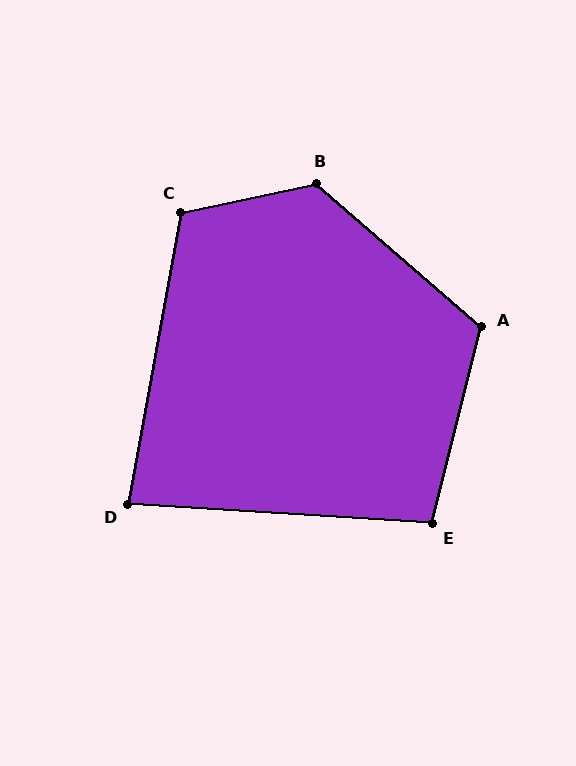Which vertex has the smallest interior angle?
D, at approximately 83 degrees.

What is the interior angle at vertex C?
Approximately 112 degrees (obtuse).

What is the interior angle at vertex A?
Approximately 117 degrees (obtuse).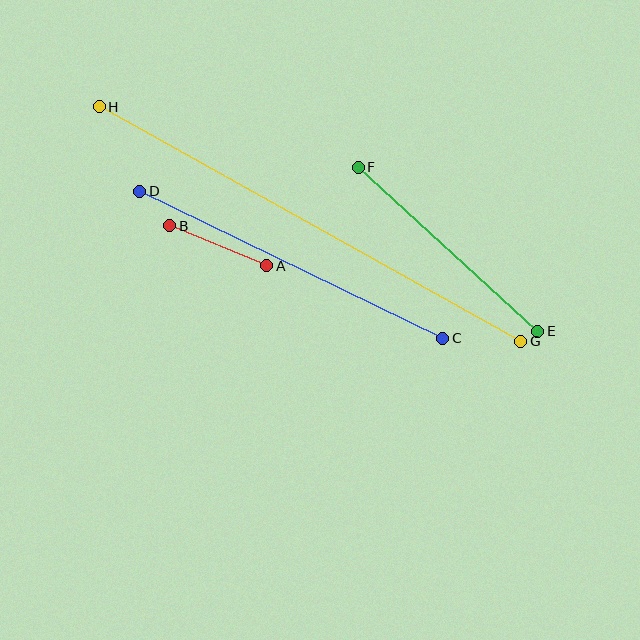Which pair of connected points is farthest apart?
Points G and H are farthest apart.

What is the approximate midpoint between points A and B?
The midpoint is at approximately (218, 246) pixels.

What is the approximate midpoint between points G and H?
The midpoint is at approximately (310, 224) pixels.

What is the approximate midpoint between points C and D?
The midpoint is at approximately (291, 265) pixels.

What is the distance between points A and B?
The distance is approximately 105 pixels.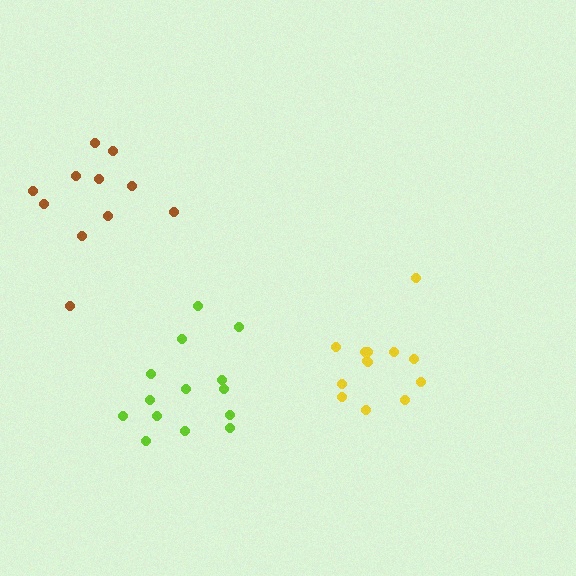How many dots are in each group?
Group 1: 13 dots, Group 2: 14 dots, Group 3: 11 dots (38 total).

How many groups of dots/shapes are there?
There are 3 groups.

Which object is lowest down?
The lime cluster is bottommost.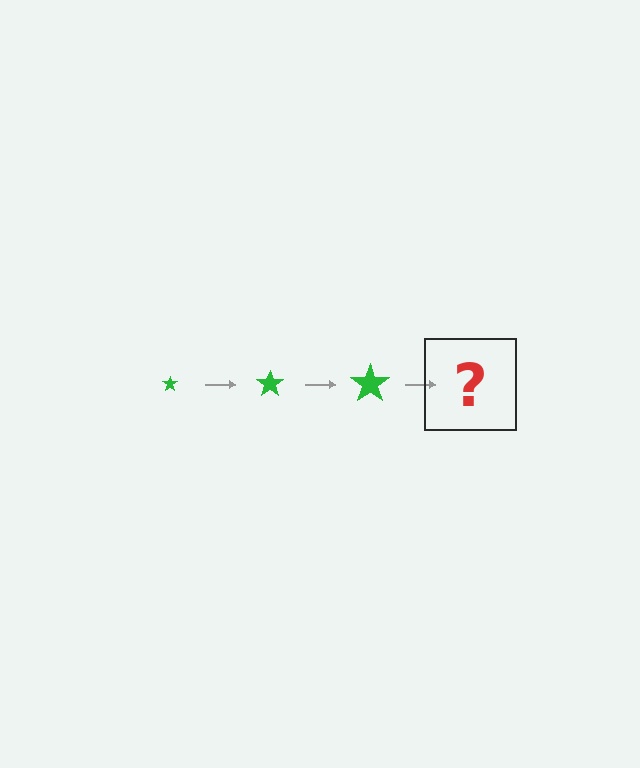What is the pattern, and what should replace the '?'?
The pattern is that the star gets progressively larger each step. The '?' should be a green star, larger than the previous one.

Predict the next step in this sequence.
The next step is a green star, larger than the previous one.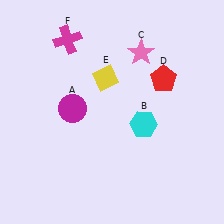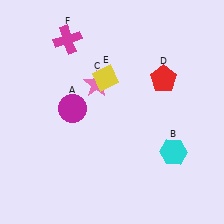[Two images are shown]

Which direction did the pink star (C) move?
The pink star (C) moved left.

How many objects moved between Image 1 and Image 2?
2 objects moved between the two images.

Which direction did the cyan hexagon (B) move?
The cyan hexagon (B) moved right.